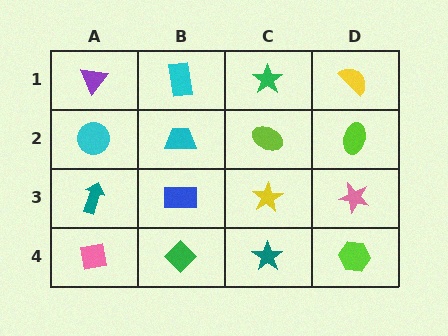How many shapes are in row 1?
4 shapes.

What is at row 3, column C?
A yellow star.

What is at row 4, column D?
A lime hexagon.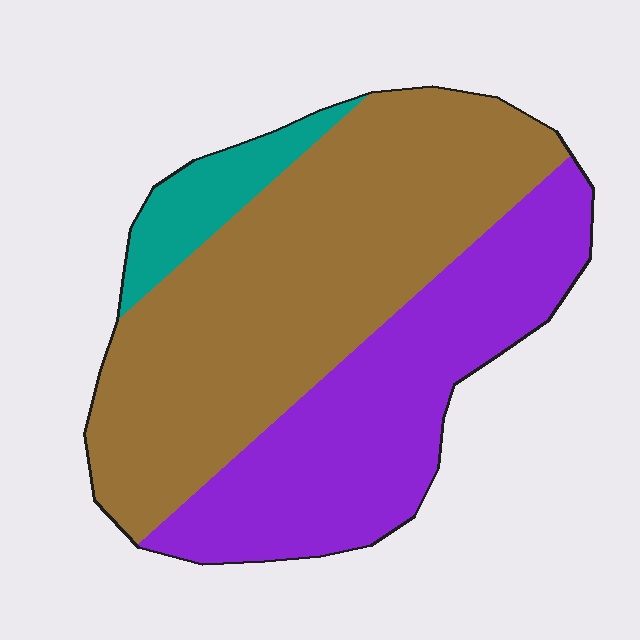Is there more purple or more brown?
Brown.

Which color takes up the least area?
Teal, at roughly 10%.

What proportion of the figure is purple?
Purple covers around 35% of the figure.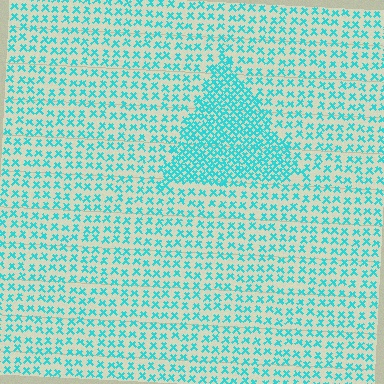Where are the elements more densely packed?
The elements are more densely packed inside the triangle boundary.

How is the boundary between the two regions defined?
The boundary is defined by a change in element density (approximately 2.2x ratio). All elements are the same color, size, and shape.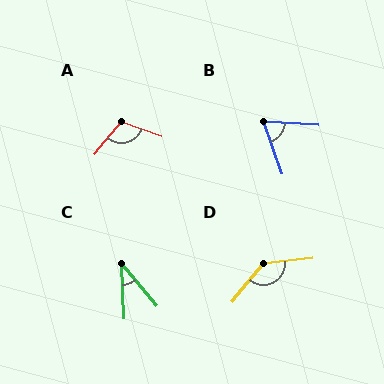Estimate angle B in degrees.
Approximately 67 degrees.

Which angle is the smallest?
C, at approximately 37 degrees.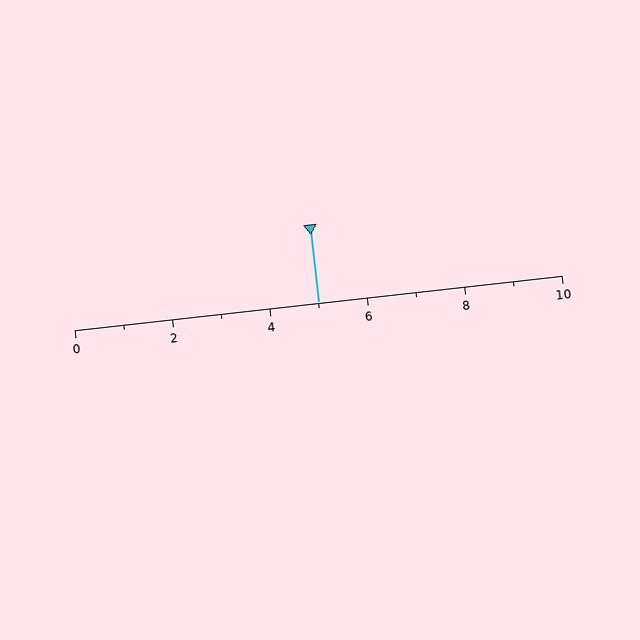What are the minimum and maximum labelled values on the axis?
The axis runs from 0 to 10.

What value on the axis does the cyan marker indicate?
The marker indicates approximately 5.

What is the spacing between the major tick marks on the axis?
The major ticks are spaced 2 apart.